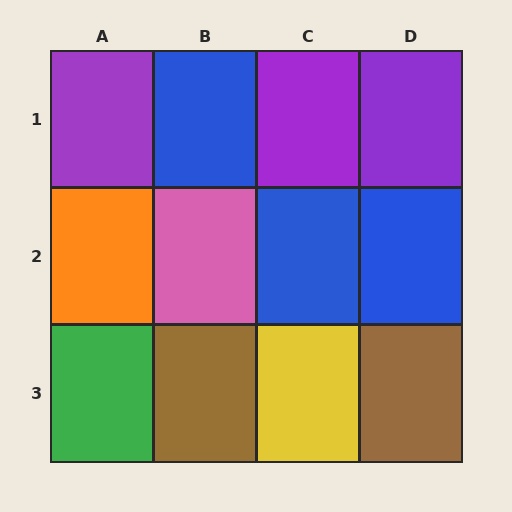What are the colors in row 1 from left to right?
Purple, blue, purple, purple.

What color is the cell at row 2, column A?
Orange.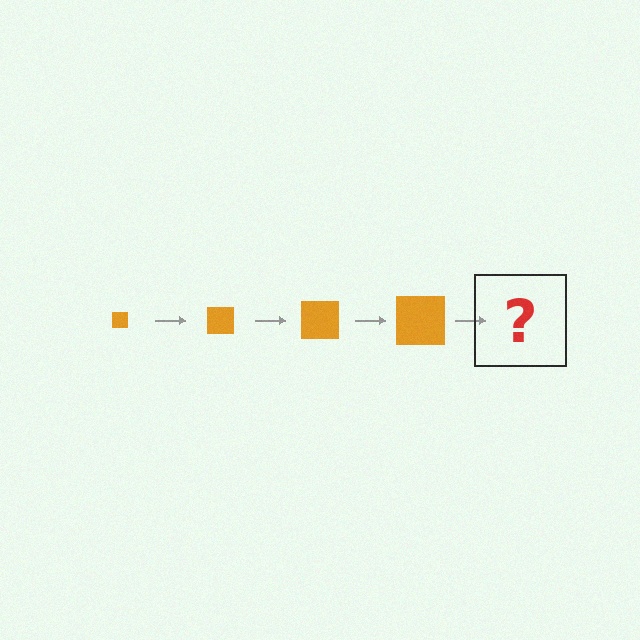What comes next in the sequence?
The next element should be an orange square, larger than the previous one.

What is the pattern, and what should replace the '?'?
The pattern is that the square gets progressively larger each step. The '?' should be an orange square, larger than the previous one.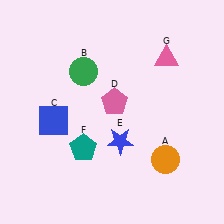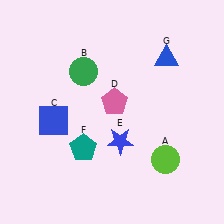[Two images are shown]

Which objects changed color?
A changed from orange to lime. G changed from pink to blue.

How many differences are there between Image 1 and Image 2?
There are 2 differences between the two images.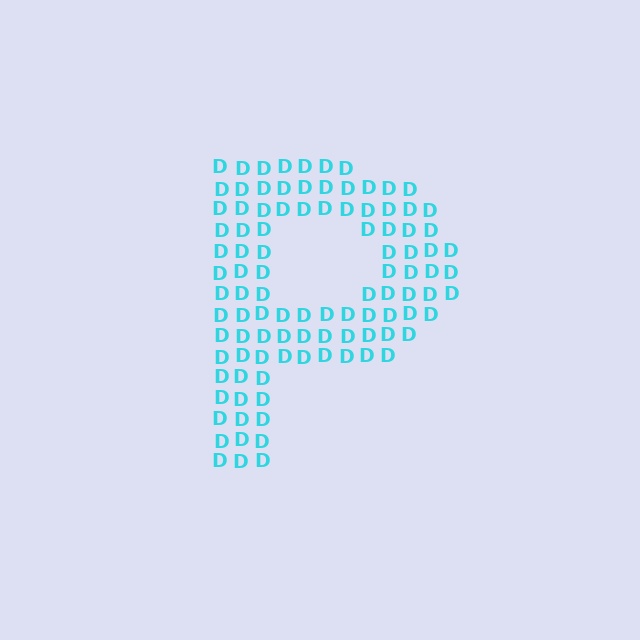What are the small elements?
The small elements are letter D's.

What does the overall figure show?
The overall figure shows the letter P.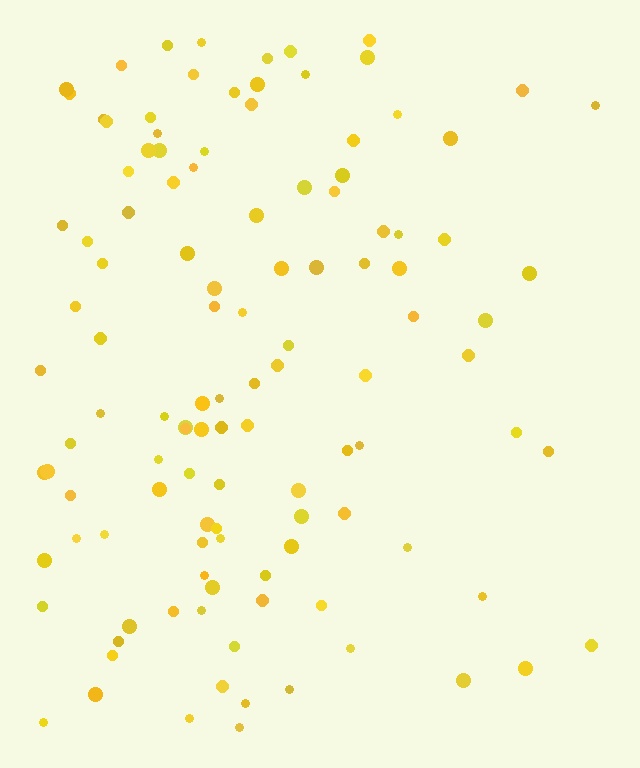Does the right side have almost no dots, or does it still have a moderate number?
Still a moderate number, just noticeably fewer than the left.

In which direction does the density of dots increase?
From right to left, with the left side densest.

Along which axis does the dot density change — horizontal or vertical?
Horizontal.